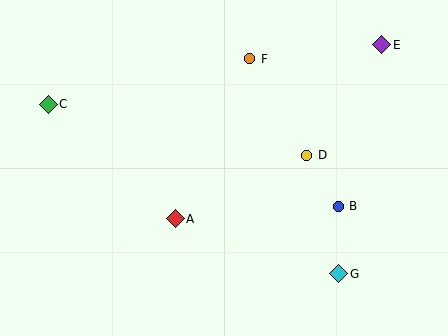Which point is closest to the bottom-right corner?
Point G is closest to the bottom-right corner.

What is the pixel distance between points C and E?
The distance between C and E is 339 pixels.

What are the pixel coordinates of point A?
Point A is at (175, 219).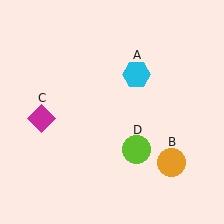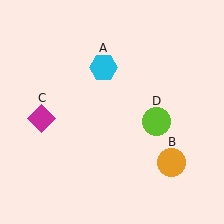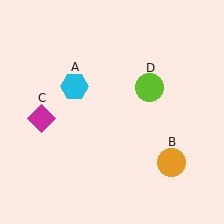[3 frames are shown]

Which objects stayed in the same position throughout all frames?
Orange circle (object B) and magenta diamond (object C) remained stationary.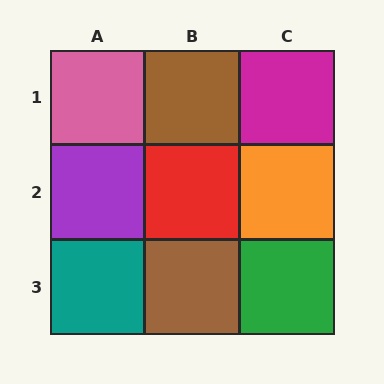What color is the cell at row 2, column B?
Red.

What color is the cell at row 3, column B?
Brown.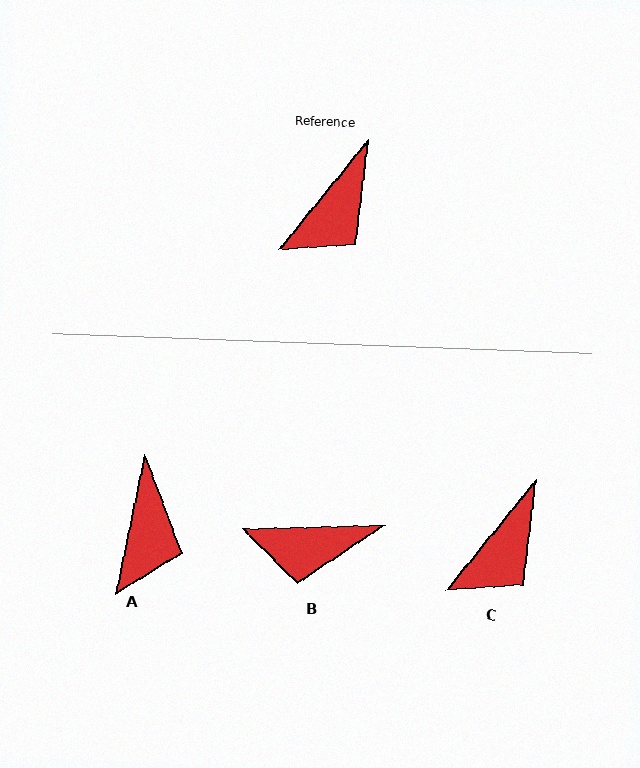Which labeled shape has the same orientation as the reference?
C.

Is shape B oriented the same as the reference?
No, it is off by about 49 degrees.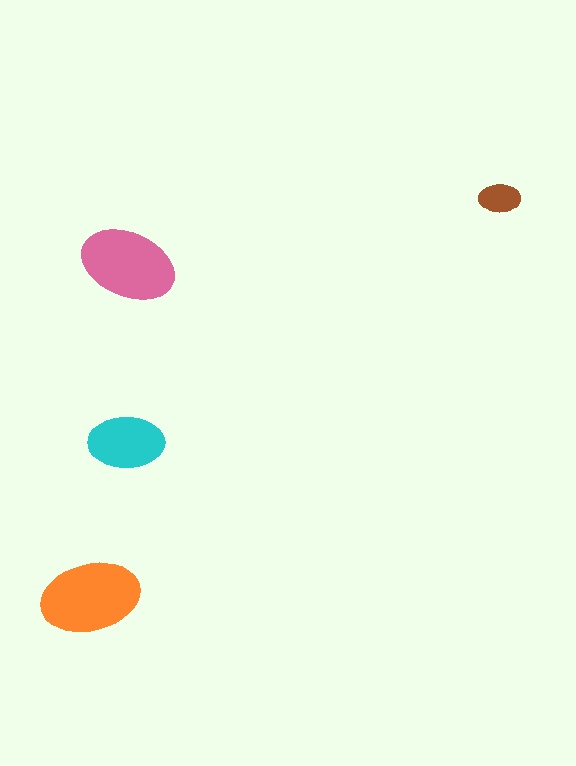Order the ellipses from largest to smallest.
the orange one, the pink one, the cyan one, the brown one.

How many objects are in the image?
There are 4 objects in the image.